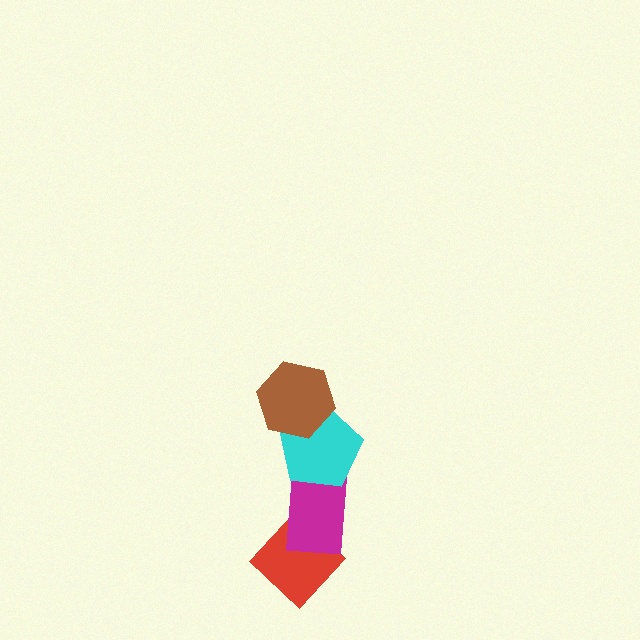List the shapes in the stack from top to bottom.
From top to bottom: the brown hexagon, the cyan pentagon, the magenta rectangle, the red diamond.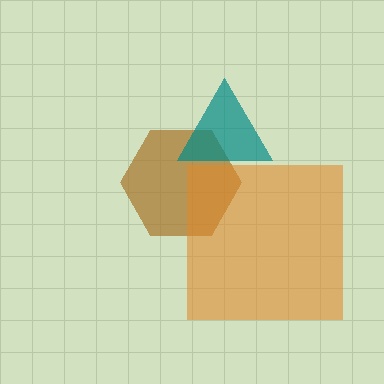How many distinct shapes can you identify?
There are 3 distinct shapes: a brown hexagon, an orange square, a teal triangle.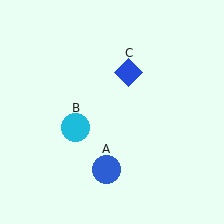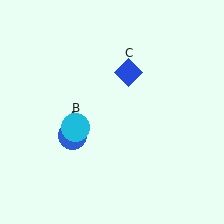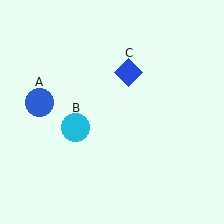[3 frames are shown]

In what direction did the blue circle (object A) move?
The blue circle (object A) moved up and to the left.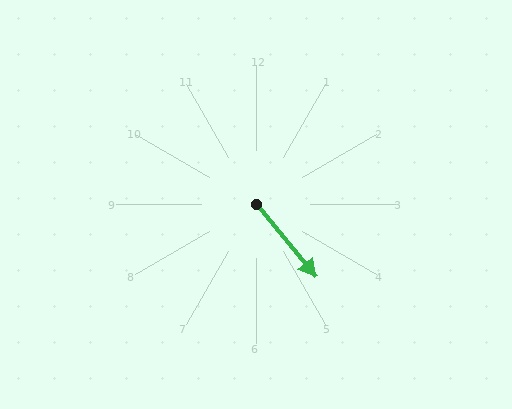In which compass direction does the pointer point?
Southeast.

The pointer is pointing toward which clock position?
Roughly 5 o'clock.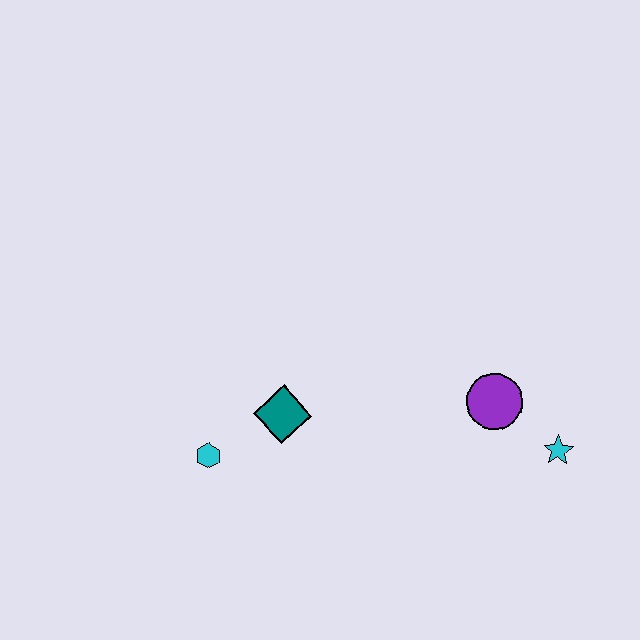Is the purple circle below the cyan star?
No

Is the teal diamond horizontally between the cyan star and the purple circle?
No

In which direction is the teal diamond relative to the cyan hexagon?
The teal diamond is to the right of the cyan hexagon.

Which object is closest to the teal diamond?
The cyan hexagon is closest to the teal diamond.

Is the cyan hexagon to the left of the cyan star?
Yes